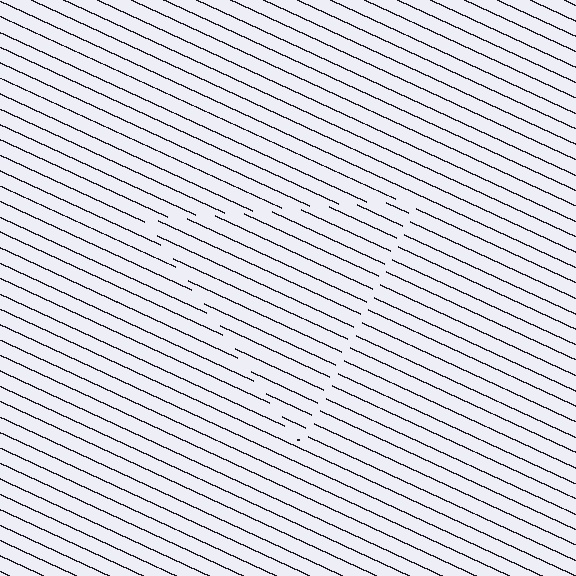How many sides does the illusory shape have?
3 sides — the line-ends trace a triangle.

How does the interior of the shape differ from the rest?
The interior of the shape contains the same grating, shifted by half a period — the contour is defined by the phase discontinuity where line-ends from the inner and outer gratings abut.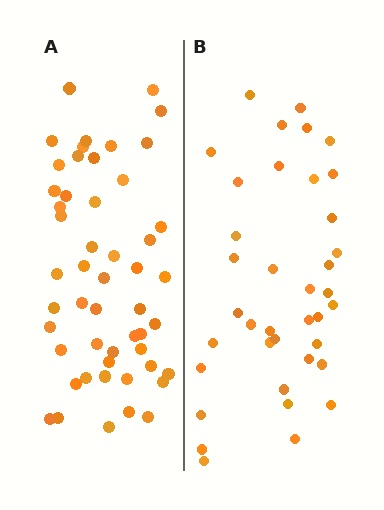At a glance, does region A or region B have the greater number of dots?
Region A (the left region) has more dots.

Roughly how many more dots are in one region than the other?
Region A has approximately 15 more dots than region B.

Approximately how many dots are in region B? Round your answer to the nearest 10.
About 40 dots. (The exact count is 38, which rounds to 40.)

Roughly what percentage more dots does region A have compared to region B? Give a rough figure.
About 35% more.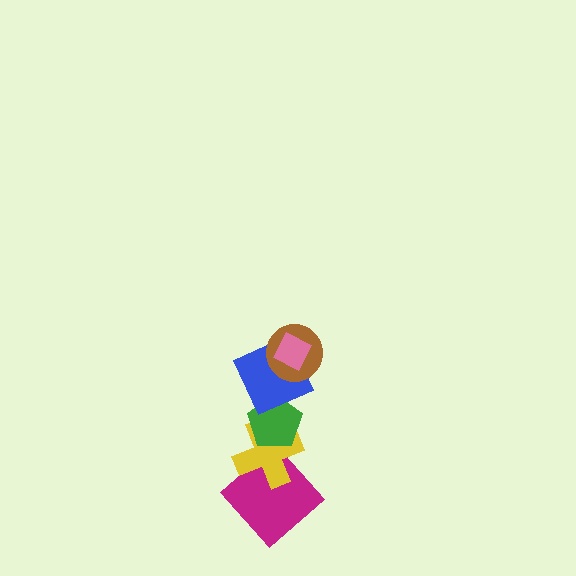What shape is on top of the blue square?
The brown circle is on top of the blue square.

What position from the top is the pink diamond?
The pink diamond is 1st from the top.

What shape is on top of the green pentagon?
The blue square is on top of the green pentagon.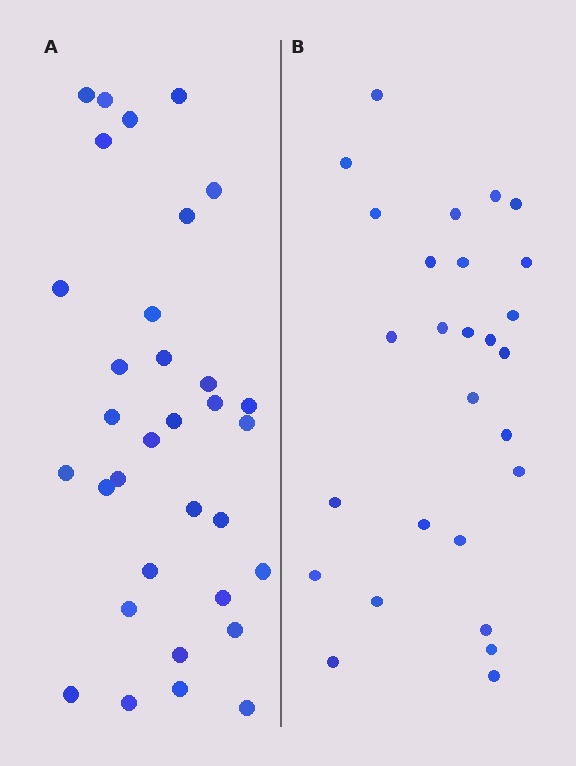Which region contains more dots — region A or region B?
Region A (the left region) has more dots.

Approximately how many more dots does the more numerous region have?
Region A has about 6 more dots than region B.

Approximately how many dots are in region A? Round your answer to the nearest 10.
About 30 dots. (The exact count is 33, which rounds to 30.)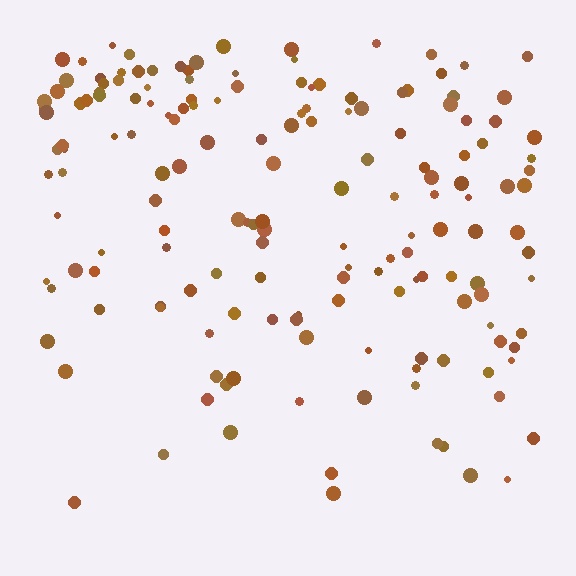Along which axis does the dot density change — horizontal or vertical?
Vertical.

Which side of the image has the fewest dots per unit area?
The bottom.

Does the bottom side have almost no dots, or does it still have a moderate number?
Still a moderate number, just noticeably fewer than the top.